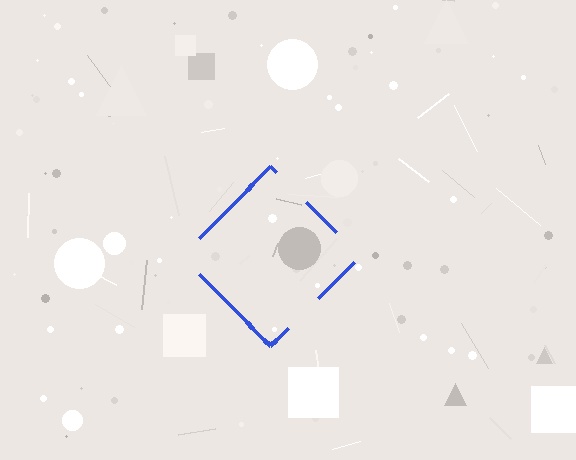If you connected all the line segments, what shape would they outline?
They would outline a diamond.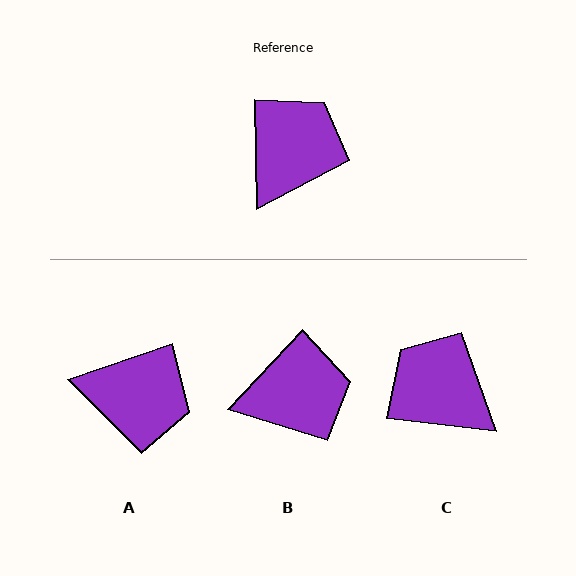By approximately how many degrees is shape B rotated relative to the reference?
Approximately 45 degrees clockwise.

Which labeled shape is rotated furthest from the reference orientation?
C, about 82 degrees away.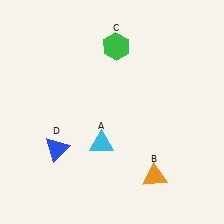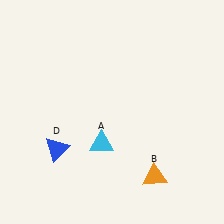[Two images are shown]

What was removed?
The green hexagon (C) was removed in Image 2.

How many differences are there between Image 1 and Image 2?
There is 1 difference between the two images.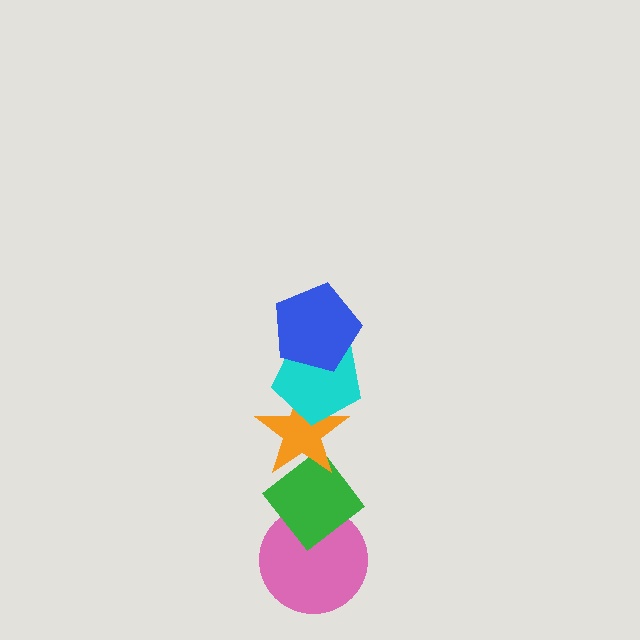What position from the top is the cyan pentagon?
The cyan pentagon is 2nd from the top.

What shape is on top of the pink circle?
The green diamond is on top of the pink circle.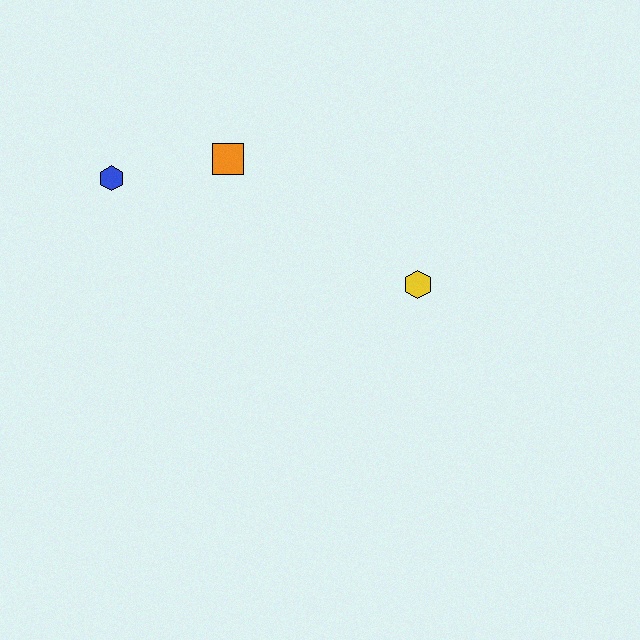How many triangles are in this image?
There are no triangles.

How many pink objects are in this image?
There are no pink objects.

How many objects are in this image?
There are 3 objects.